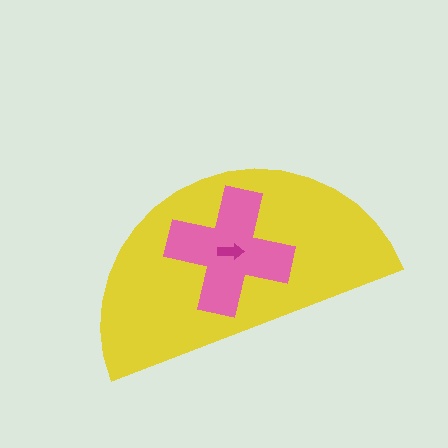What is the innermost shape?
The magenta arrow.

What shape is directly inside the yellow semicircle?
The pink cross.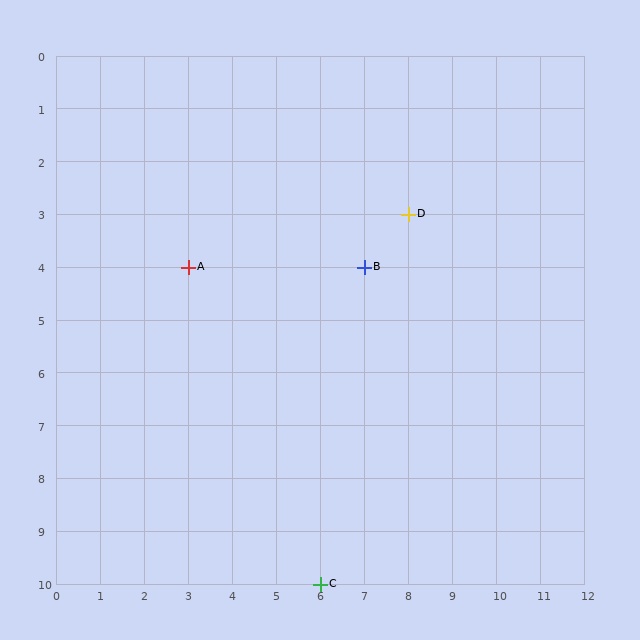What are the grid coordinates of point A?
Point A is at grid coordinates (3, 4).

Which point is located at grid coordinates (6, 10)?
Point C is at (6, 10).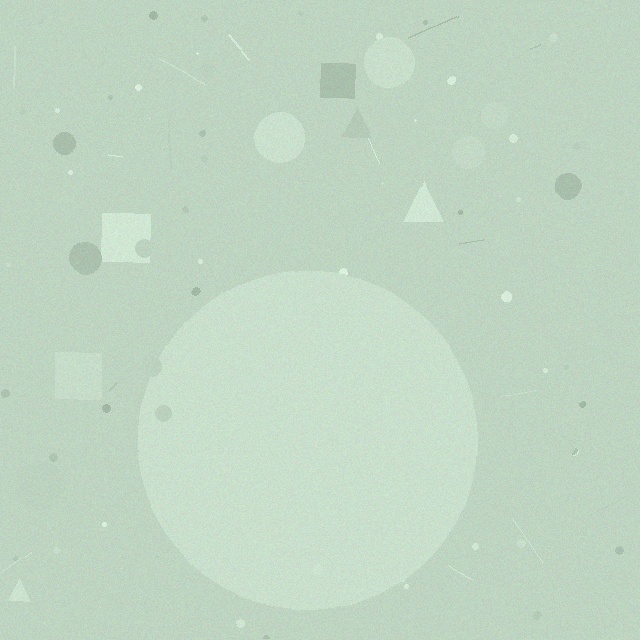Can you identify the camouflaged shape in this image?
The camouflaged shape is a circle.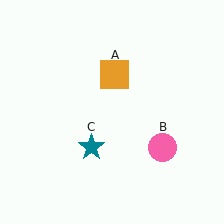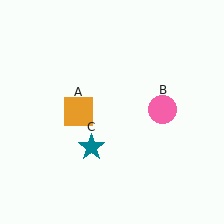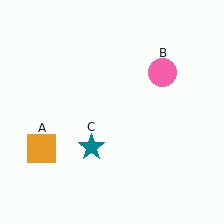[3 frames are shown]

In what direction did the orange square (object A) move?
The orange square (object A) moved down and to the left.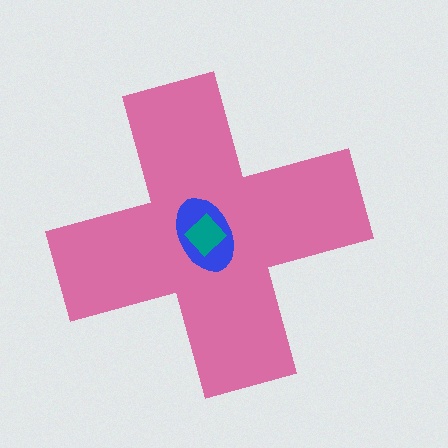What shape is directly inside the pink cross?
The blue ellipse.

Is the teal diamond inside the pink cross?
Yes.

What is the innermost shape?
The teal diamond.